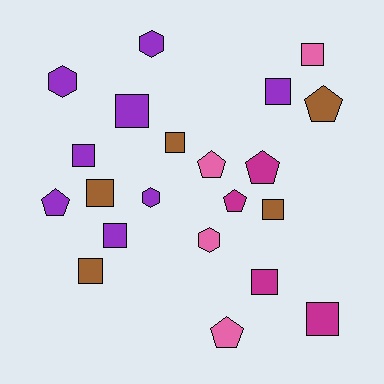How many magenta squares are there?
There are 2 magenta squares.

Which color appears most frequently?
Purple, with 8 objects.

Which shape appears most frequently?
Square, with 11 objects.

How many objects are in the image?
There are 21 objects.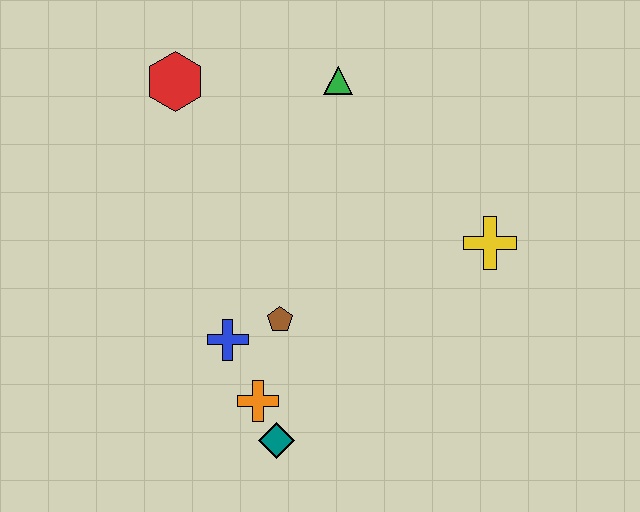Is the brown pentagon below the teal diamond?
No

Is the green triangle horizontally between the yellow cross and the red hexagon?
Yes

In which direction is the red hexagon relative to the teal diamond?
The red hexagon is above the teal diamond.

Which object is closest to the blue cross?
The brown pentagon is closest to the blue cross.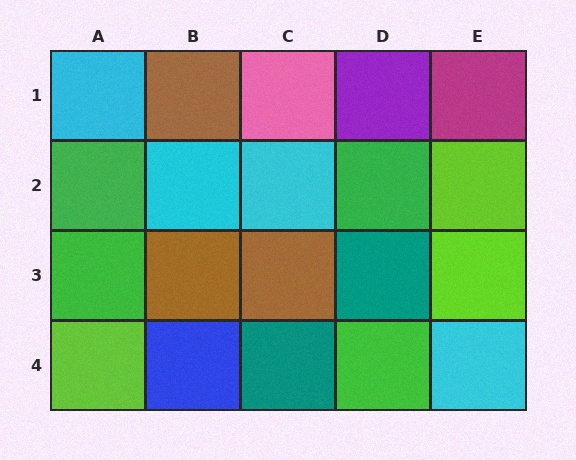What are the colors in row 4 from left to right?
Lime, blue, teal, green, cyan.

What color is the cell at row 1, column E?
Magenta.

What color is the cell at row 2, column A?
Green.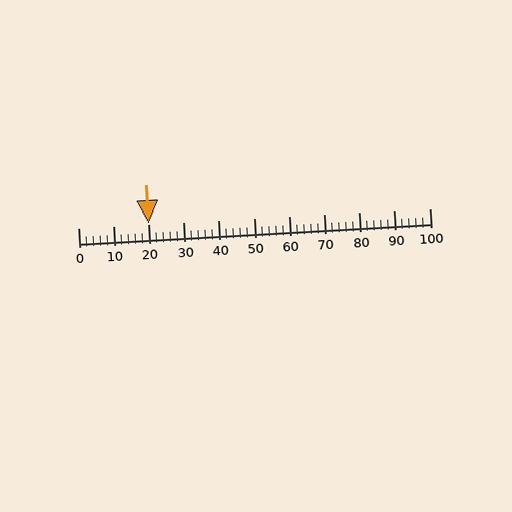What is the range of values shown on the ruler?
The ruler shows values from 0 to 100.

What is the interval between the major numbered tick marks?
The major tick marks are spaced 10 units apart.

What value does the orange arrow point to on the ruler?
The orange arrow points to approximately 20.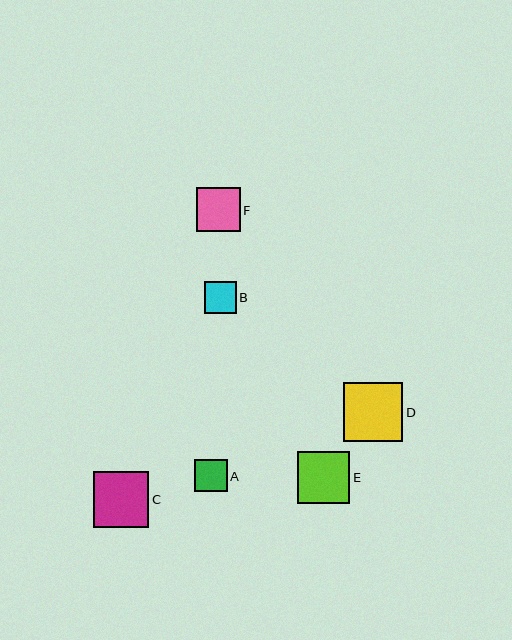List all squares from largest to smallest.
From largest to smallest: D, C, E, F, A, B.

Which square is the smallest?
Square B is the smallest with a size of approximately 32 pixels.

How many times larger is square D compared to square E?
Square D is approximately 1.1 times the size of square E.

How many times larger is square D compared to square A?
Square D is approximately 1.8 times the size of square A.